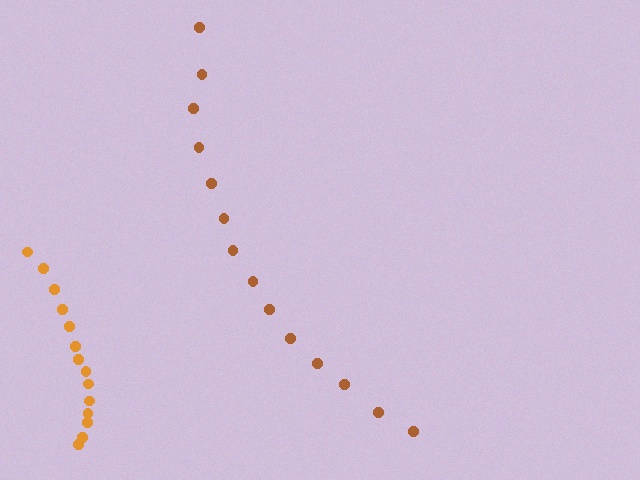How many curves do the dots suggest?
There are 2 distinct paths.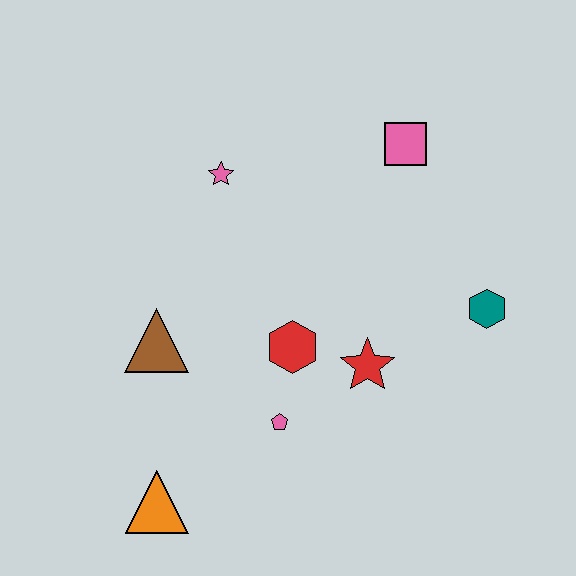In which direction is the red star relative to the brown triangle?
The red star is to the right of the brown triangle.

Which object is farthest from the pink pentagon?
The pink square is farthest from the pink pentagon.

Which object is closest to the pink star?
The brown triangle is closest to the pink star.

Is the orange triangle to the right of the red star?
No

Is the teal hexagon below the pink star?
Yes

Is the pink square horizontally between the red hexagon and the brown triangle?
No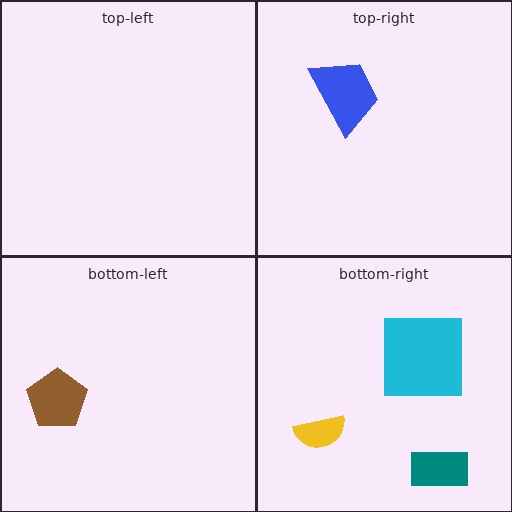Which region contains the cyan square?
The bottom-right region.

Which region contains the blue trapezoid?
The top-right region.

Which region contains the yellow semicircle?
The bottom-right region.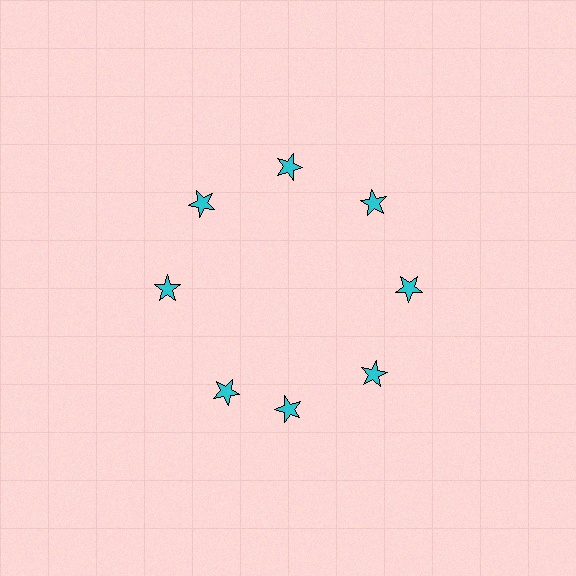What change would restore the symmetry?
The symmetry would be restored by rotating it back into even spacing with its neighbors so that all 8 stars sit at equal angles and equal distance from the center.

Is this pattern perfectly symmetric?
No. The 8 cyan stars are arranged in a ring, but one element near the 8 o'clock position is rotated out of alignment along the ring, breaking the 8-fold rotational symmetry.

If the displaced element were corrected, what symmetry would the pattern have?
It would have 8-fold rotational symmetry — the pattern would map onto itself every 45 degrees.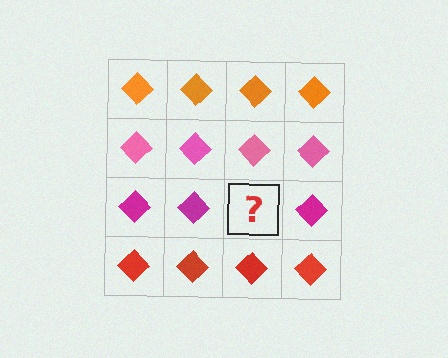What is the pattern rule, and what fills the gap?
The rule is that each row has a consistent color. The gap should be filled with a magenta diamond.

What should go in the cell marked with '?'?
The missing cell should contain a magenta diamond.